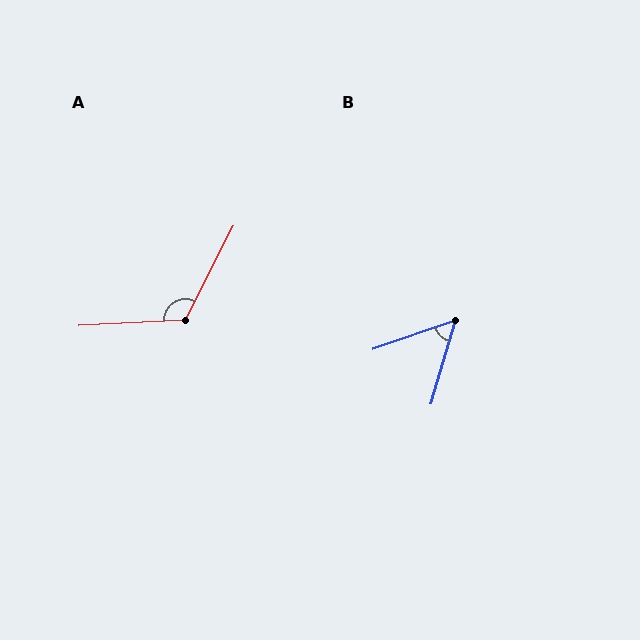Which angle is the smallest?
B, at approximately 55 degrees.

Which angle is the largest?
A, at approximately 120 degrees.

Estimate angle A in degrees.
Approximately 120 degrees.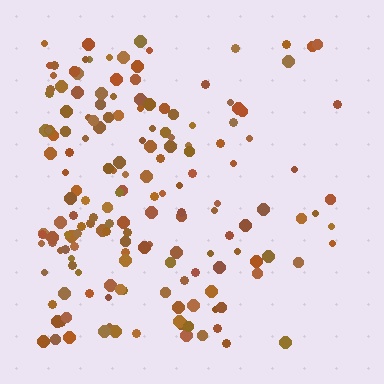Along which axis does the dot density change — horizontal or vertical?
Horizontal.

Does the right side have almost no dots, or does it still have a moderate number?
Still a moderate number, just noticeably fewer than the left.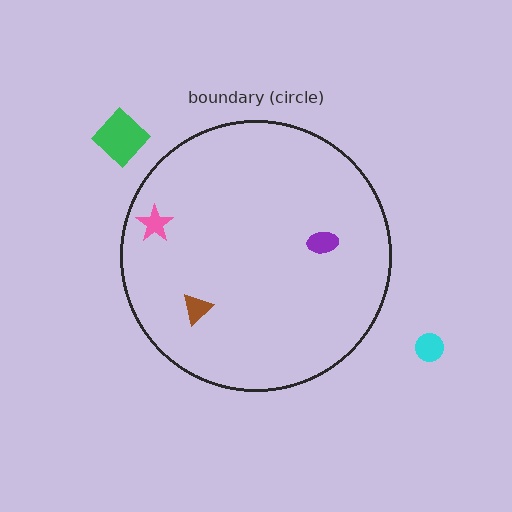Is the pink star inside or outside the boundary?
Inside.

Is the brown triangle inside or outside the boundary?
Inside.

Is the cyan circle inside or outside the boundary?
Outside.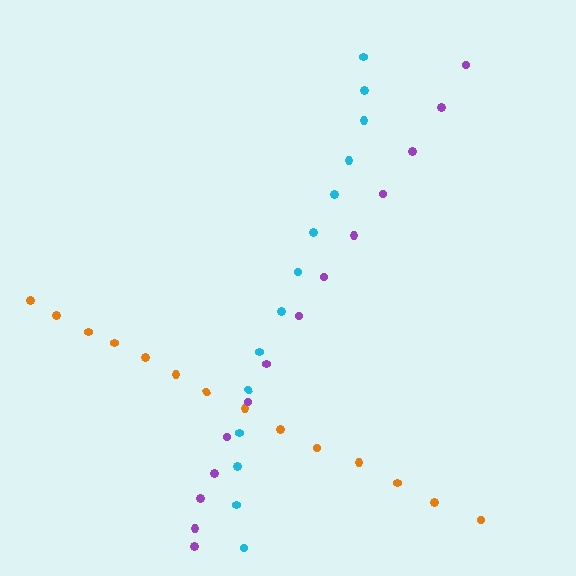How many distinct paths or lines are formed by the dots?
There are 3 distinct paths.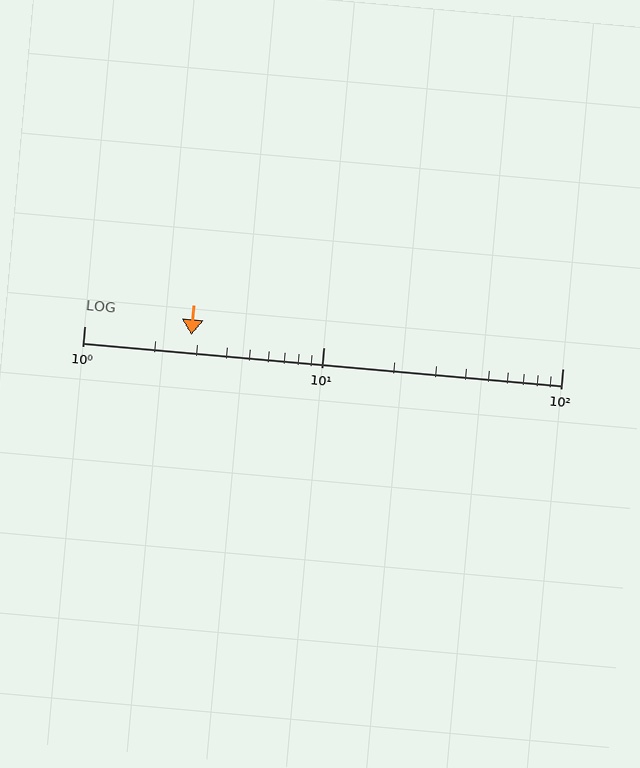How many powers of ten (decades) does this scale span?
The scale spans 2 decades, from 1 to 100.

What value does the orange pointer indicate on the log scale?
The pointer indicates approximately 2.8.